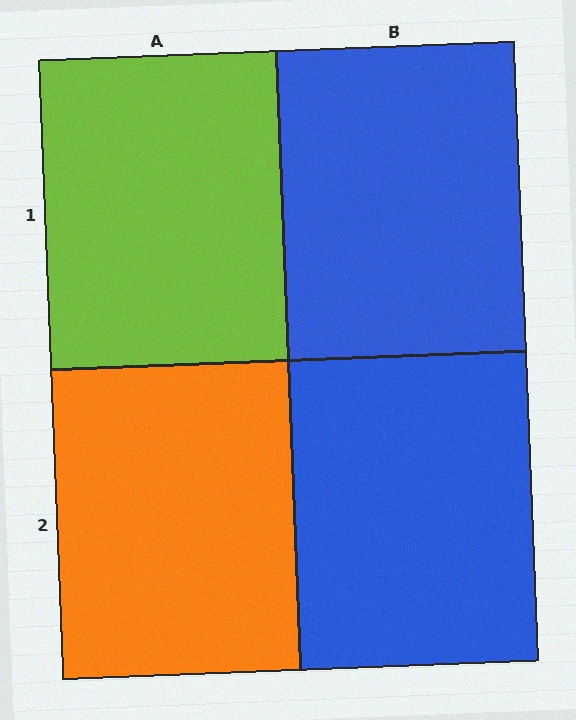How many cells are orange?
1 cell is orange.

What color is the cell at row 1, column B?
Blue.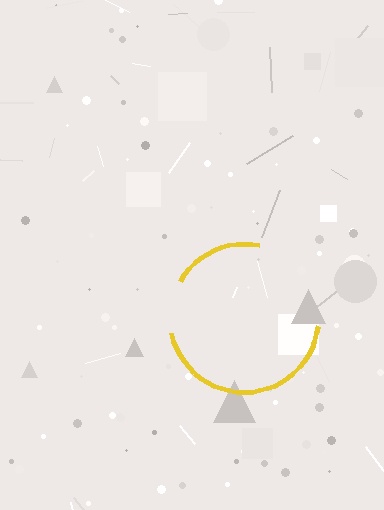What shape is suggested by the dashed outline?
The dashed outline suggests a circle.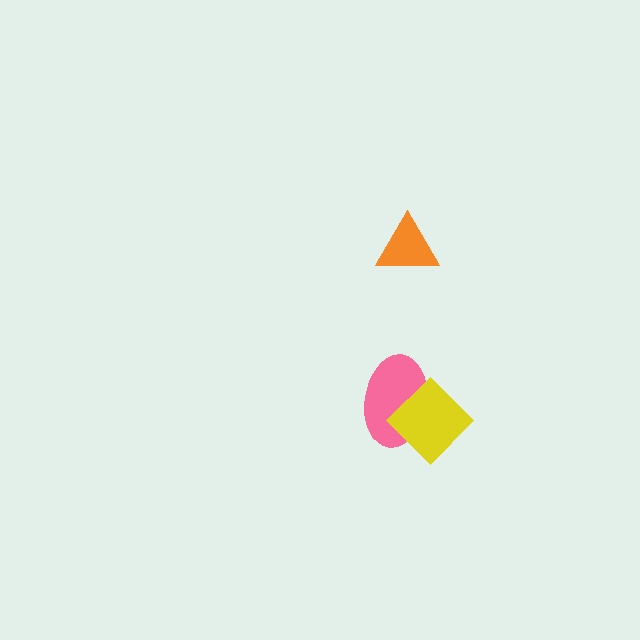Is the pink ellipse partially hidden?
Yes, it is partially covered by another shape.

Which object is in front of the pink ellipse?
The yellow diamond is in front of the pink ellipse.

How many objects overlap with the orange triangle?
0 objects overlap with the orange triangle.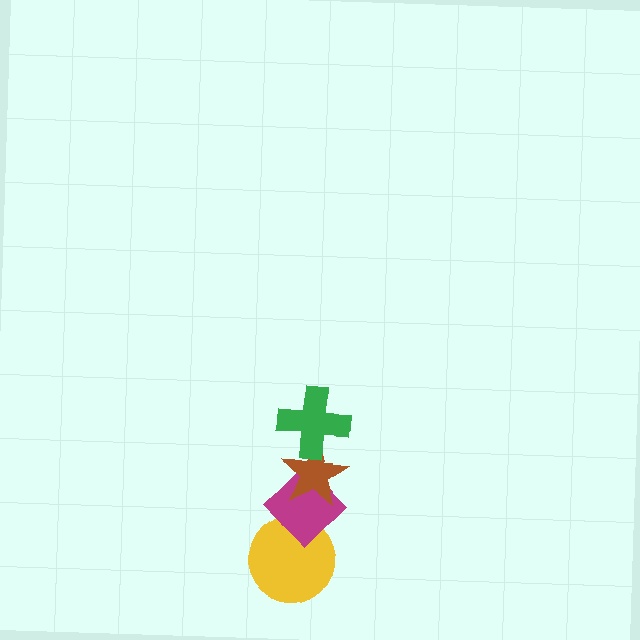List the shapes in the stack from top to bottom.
From top to bottom: the green cross, the brown star, the magenta diamond, the yellow circle.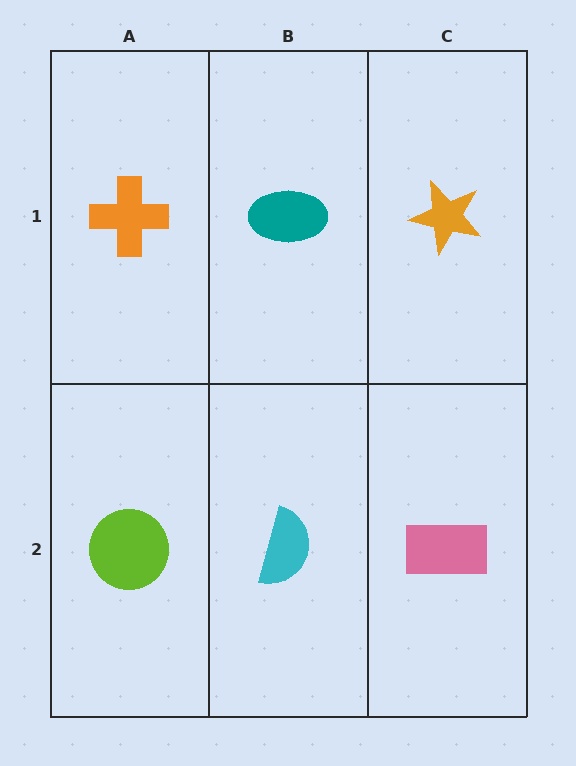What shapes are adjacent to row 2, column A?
An orange cross (row 1, column A), a cyan semicircle (row 2, column B).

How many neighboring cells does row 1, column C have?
2.